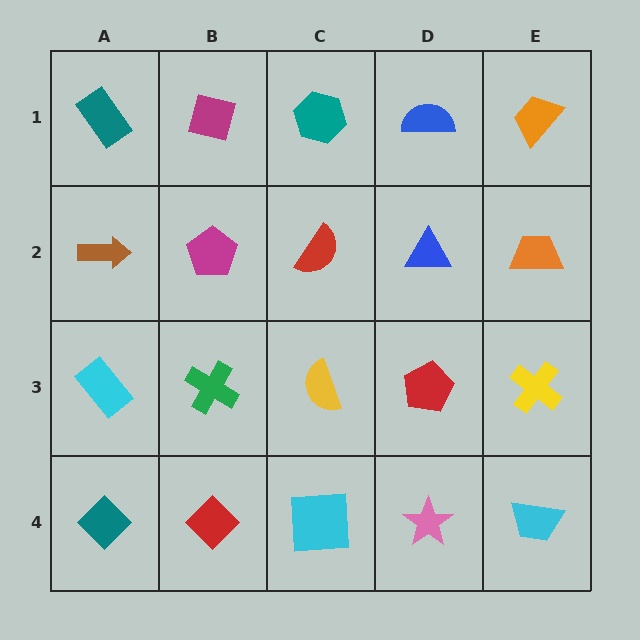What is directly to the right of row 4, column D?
A cyan trapezoid.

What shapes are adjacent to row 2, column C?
A teal hexagon (row 1, column C), a yellow semicircle (row 3, column C), a magenta pentagon (row 2, column B), a blue triangle (row 2, column D).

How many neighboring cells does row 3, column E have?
3.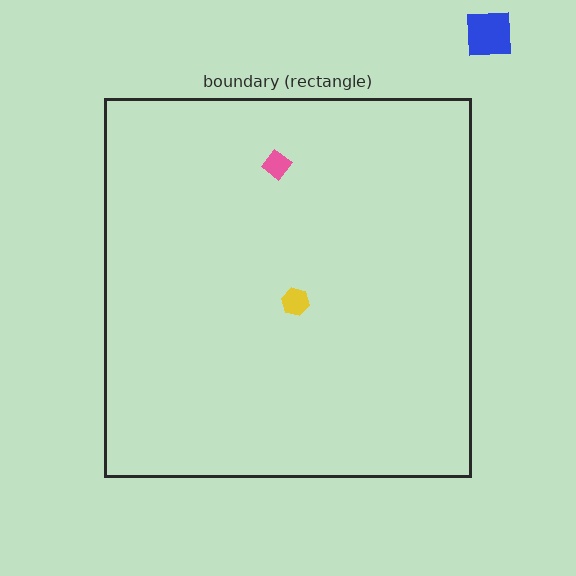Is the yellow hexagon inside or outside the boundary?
Inside.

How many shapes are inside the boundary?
2 inside, 1 outside.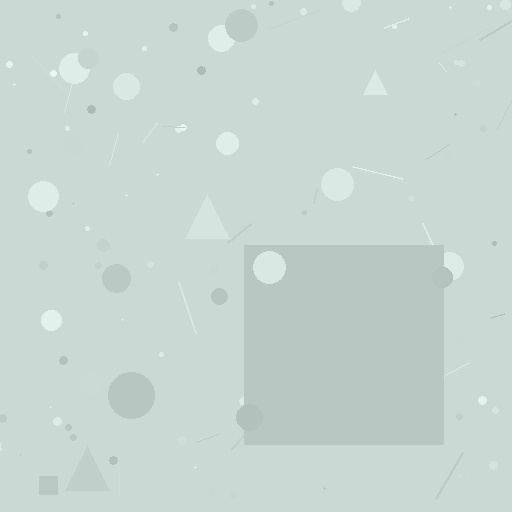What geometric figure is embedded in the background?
A square is embedded in the background.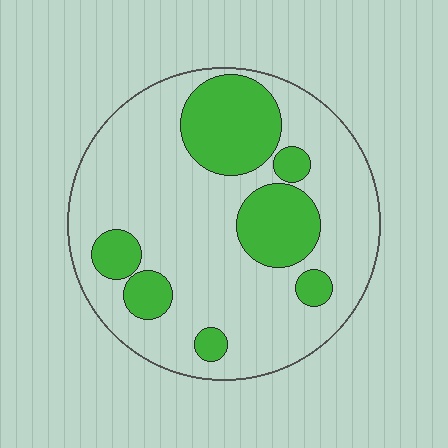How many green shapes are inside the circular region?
7.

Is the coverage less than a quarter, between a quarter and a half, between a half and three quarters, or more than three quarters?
Between a quarter and a half.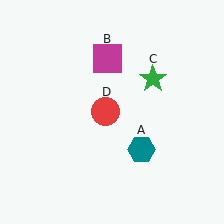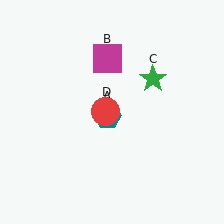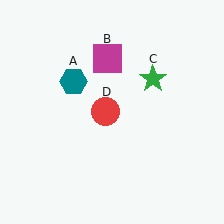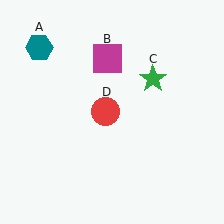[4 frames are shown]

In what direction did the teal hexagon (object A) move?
The teal hexagon (object A) moved up and to the left.